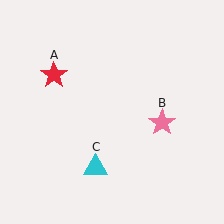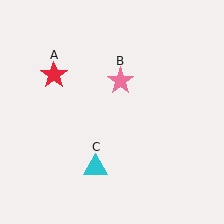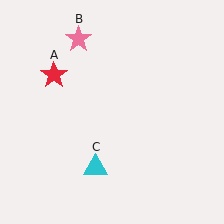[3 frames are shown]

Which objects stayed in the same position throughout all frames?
Red star (object A) and cyan triangle (object C) remained stationary.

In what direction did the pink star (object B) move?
The pink star (object B) moved up and to the left.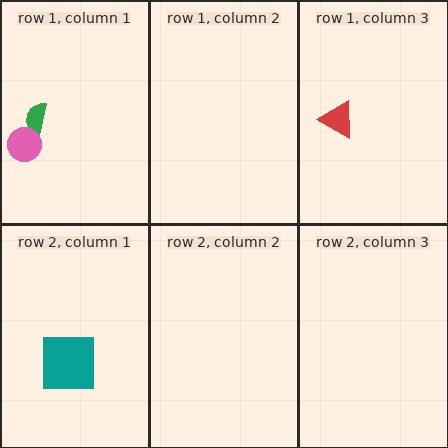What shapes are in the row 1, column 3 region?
The red triangle.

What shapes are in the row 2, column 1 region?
The teal square.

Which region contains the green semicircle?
The row 1, column 1 region.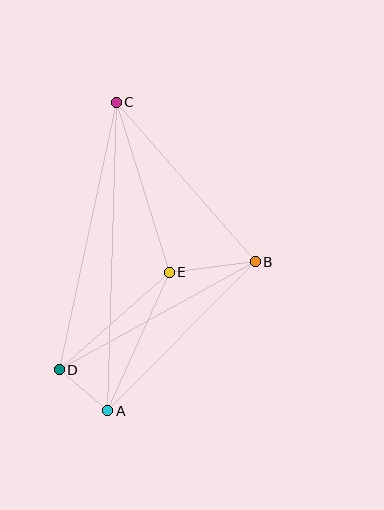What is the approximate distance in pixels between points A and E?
The distance between A and E is approximately 151 pixels.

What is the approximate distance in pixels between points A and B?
The distance between A and B is approximately 209 pixels.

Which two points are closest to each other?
Points A and D are closest to each other.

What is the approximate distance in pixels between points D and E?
The distance between D and E is approximately 147 pixels.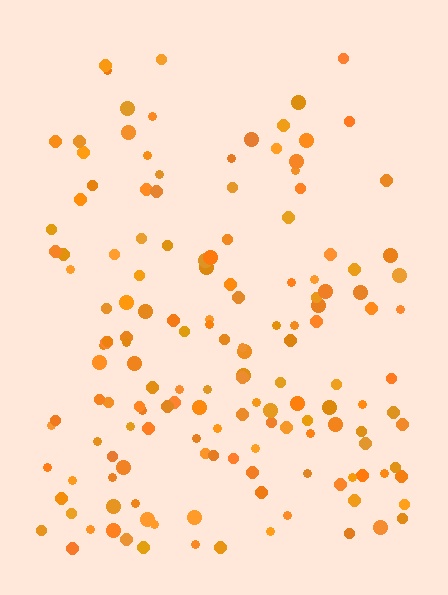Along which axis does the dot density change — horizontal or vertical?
Vertical.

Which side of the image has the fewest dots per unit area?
The top.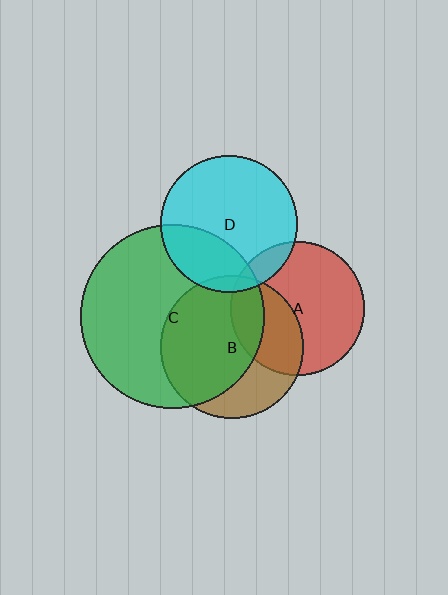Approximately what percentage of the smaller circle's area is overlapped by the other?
Approximately 65%.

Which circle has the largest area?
Circle C (green).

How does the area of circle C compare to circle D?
Approximately 1.8 times.